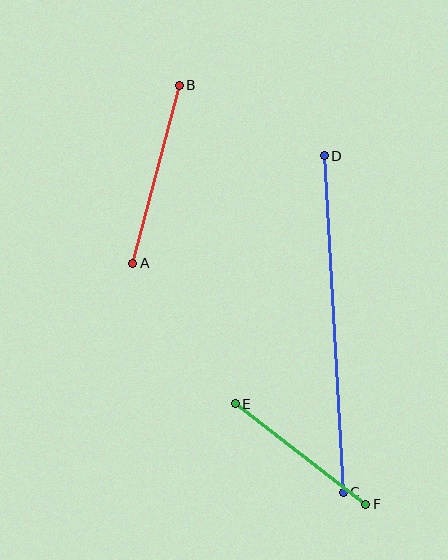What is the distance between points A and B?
The distance is approximately 184 pixels.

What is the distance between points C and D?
The distance is approximately 337 pixels.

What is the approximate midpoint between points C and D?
The midpoint is at approximately (334, 324) pixels.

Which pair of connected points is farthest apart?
Points C and D are farthest apart.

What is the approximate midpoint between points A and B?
The midpoint is at approximately (156, 174) pixels.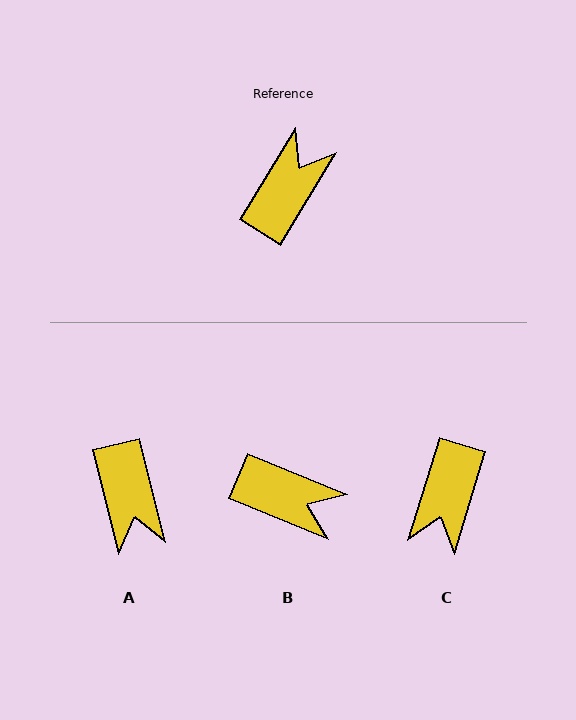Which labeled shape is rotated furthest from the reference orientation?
C, about 166 degrees away.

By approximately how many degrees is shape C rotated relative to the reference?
Approximately 166 degrees clockwise.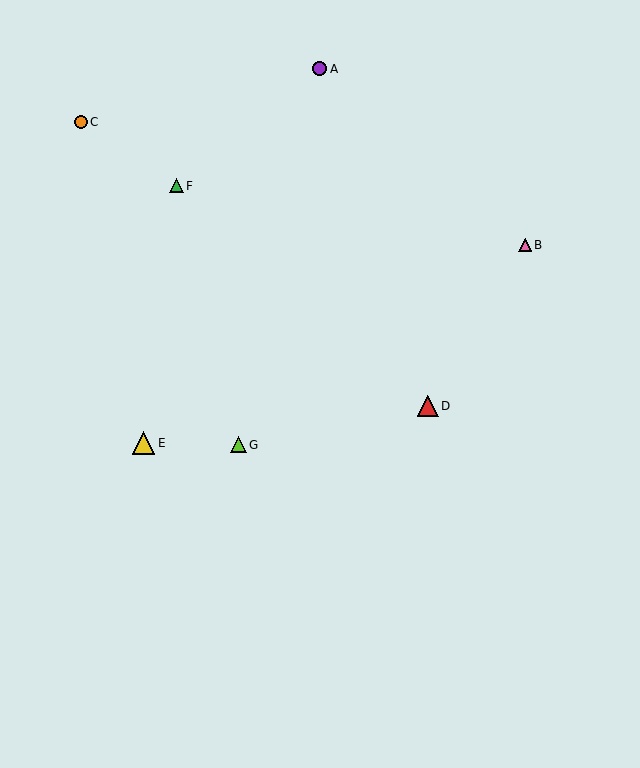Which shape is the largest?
The yellow triangle (labeled E) is the largest.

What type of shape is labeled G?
Shape G is a lime triangle.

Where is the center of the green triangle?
The center of the green triangle is at (176, 186).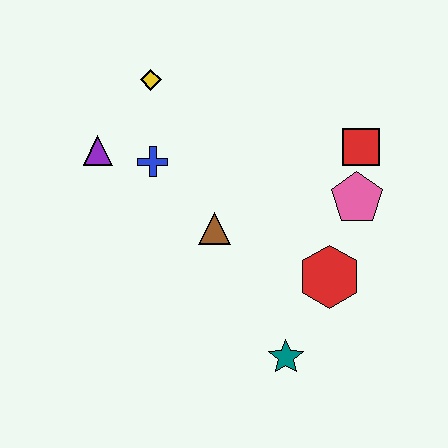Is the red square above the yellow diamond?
No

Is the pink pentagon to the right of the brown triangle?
Yes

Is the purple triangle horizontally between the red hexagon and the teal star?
No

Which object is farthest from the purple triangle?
The teal star is farthest from the purple triangle.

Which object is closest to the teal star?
The red hexagon is closest to the teal star.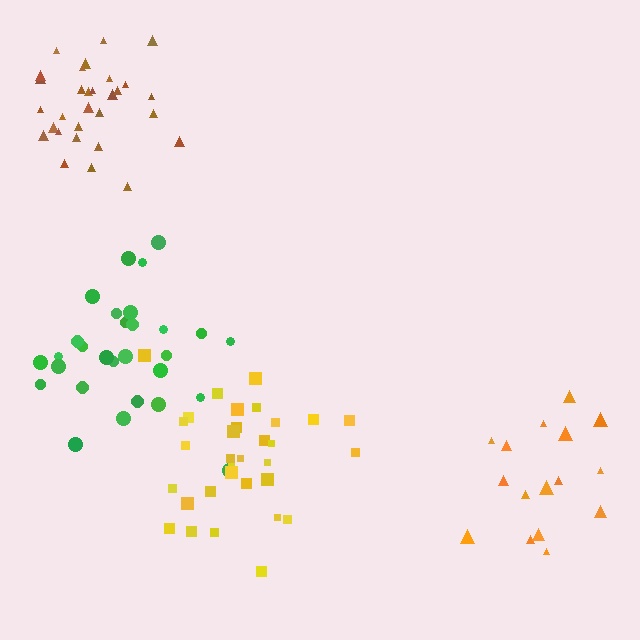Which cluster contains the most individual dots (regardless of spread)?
Yellow (32).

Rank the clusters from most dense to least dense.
brown, yellow, green, orange.